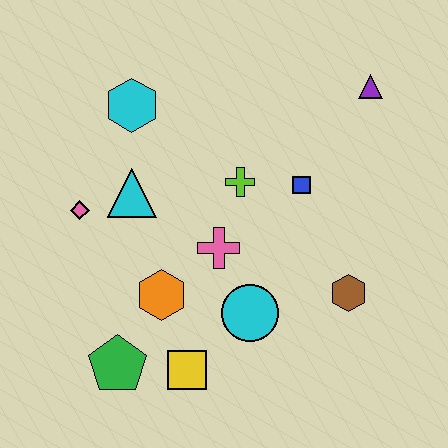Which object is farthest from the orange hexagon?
The purple triangle is farthest from the orange hexagon.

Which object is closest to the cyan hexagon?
The cyan triangle is closest to the cyan hexagon.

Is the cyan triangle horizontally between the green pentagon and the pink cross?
Yes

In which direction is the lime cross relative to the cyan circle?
The lime cross is above the cyan circle.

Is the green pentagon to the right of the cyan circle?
No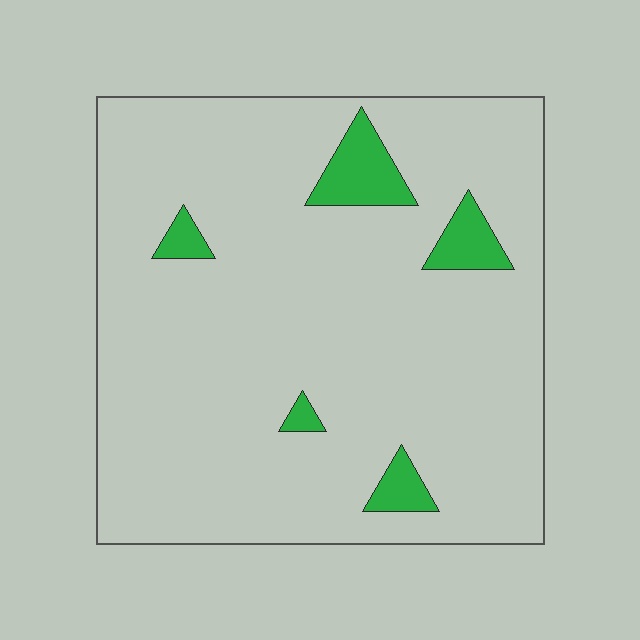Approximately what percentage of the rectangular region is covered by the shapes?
Approximately 10%.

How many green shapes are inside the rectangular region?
5.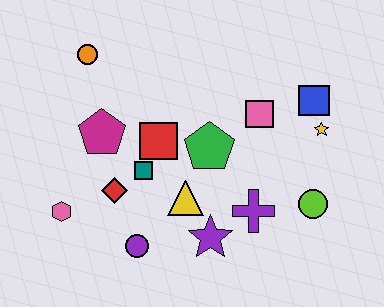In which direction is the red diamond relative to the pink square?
The red diamond is to the left of the pink square.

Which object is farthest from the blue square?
The pink hexagon is farthest from the blue square.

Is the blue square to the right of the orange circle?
Yes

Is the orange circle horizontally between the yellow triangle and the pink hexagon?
Yes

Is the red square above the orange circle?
No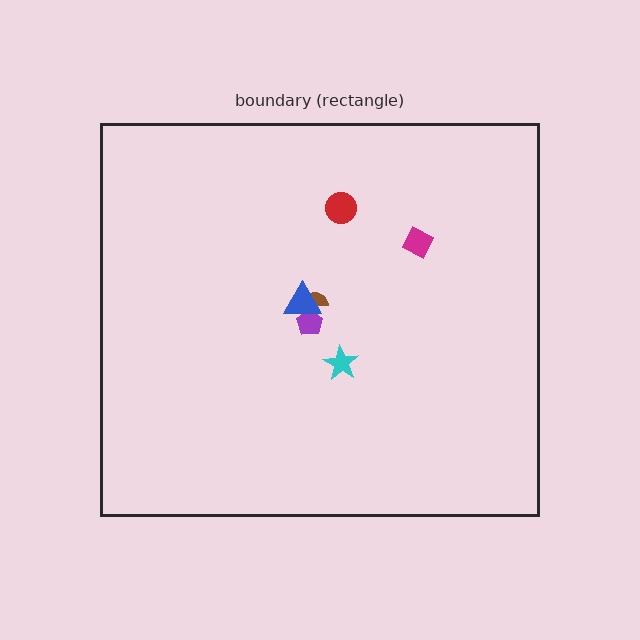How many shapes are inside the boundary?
6 inside, 0 outside.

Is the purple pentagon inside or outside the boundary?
Inside.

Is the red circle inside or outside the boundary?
Inside.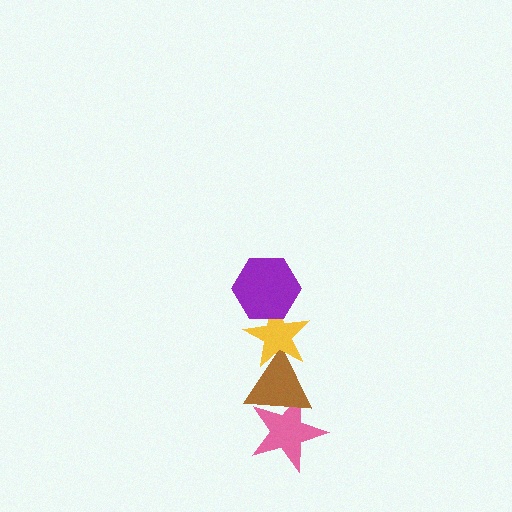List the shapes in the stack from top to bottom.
From top to bottom: the purple hexagon, the yellow star, the brown triangle, the pink star.